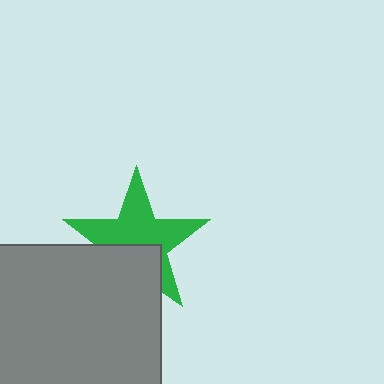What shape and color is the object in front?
The object in front is a gray square.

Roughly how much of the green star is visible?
About half of it is visible (roughly 63%).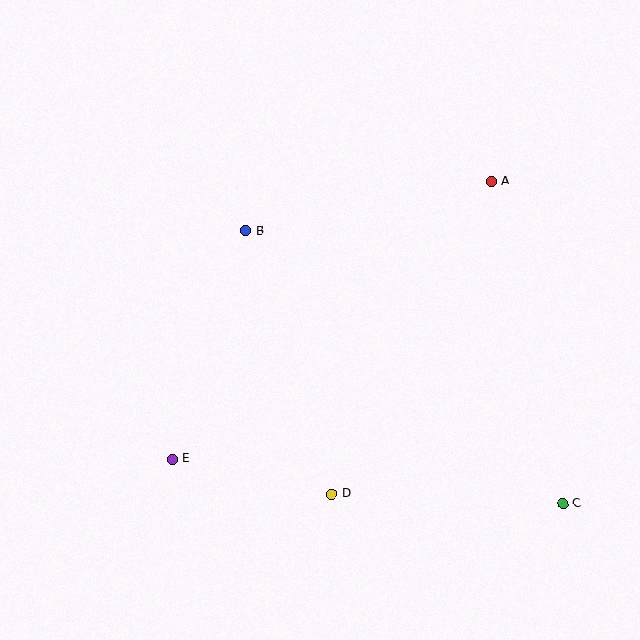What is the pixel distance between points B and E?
The distance between B and E is 239 pixels.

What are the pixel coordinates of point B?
Point B is at (246, 231).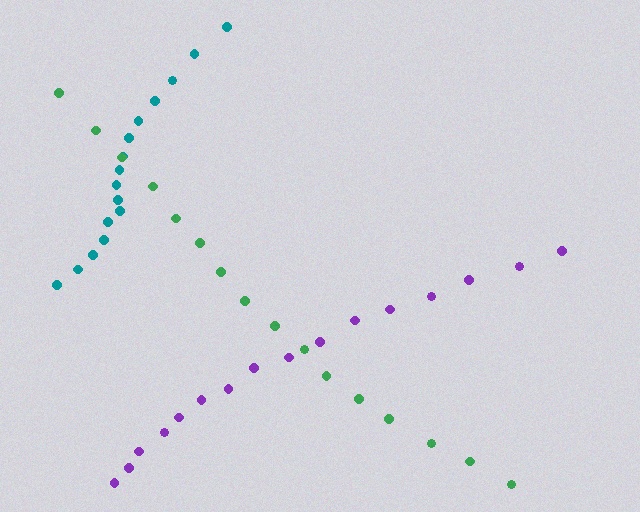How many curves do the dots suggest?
There are 3 distinct paths.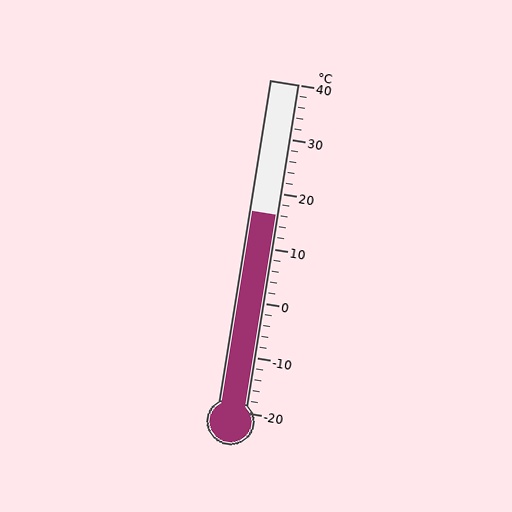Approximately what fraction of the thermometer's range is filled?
The thermometer is filled to approximately 60% of its range.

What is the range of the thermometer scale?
The thermometer scale ranges from -20°C to 40°C.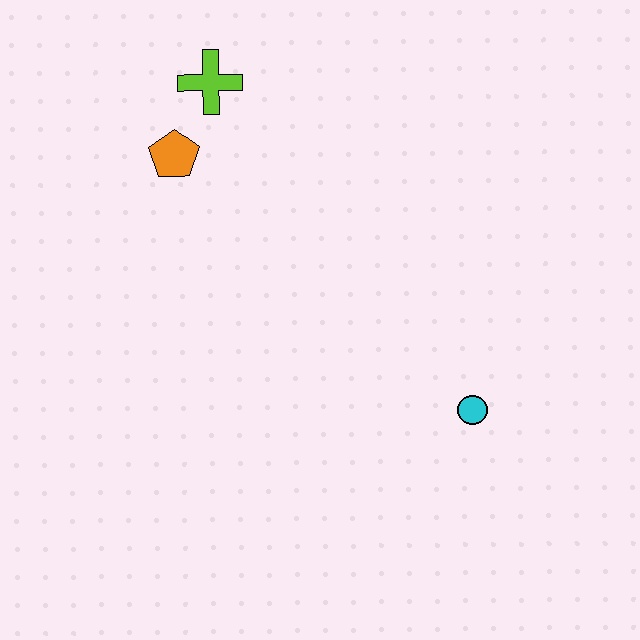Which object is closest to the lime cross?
The orange pentagon is closest to the lime cross.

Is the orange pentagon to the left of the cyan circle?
Yes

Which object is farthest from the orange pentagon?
The cyan circle is farthest from the orange pentagon.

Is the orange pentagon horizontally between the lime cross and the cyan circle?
No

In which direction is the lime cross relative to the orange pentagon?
The lime cross is above the orange pentagon.